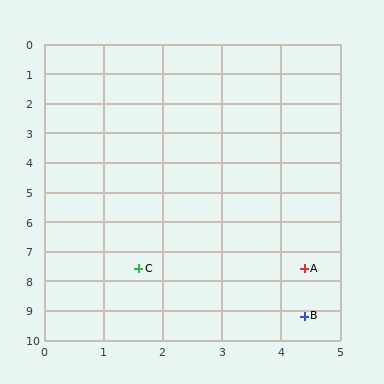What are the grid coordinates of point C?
Point C is at approximately (1.6, 7.6).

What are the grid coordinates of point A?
Point A is at approximately (4.4, 7.6).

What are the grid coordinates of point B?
Point B is at approximately (4.4, 9.2).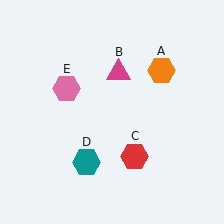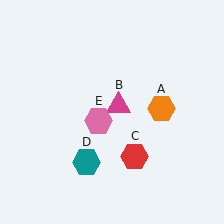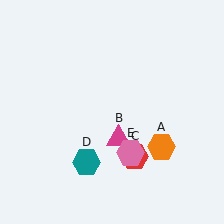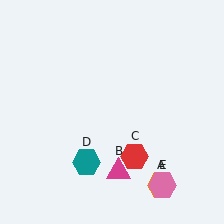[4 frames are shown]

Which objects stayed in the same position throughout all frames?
Red hexagon (object C) and teal hexagon (object D) remained stationary.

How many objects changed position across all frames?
3 objects changed position: orange hexagon (object A), magenta triangle (object B), pink hexagon (object E).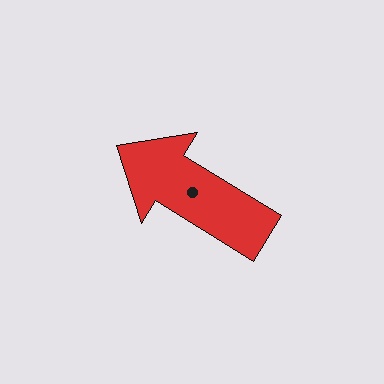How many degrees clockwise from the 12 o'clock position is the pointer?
Approximately 302 degrees.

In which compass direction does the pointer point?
Northwest.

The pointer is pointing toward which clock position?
Roughly 10 o'clock.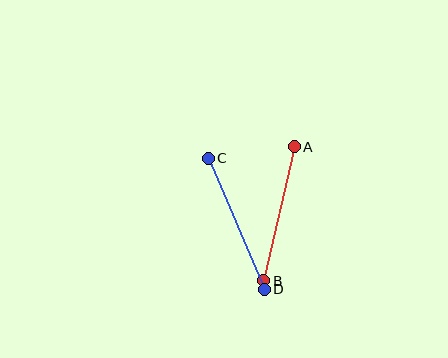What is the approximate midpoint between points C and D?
The midpoint is at approximately (236, 224) pixels.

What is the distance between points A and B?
The distance is approximately 137 pixels.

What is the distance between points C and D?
The distance is approximately 142 pixels.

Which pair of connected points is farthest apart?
Points C and D are farthest apart.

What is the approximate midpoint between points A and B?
The midpoint is at approximately (279, 214) pixels.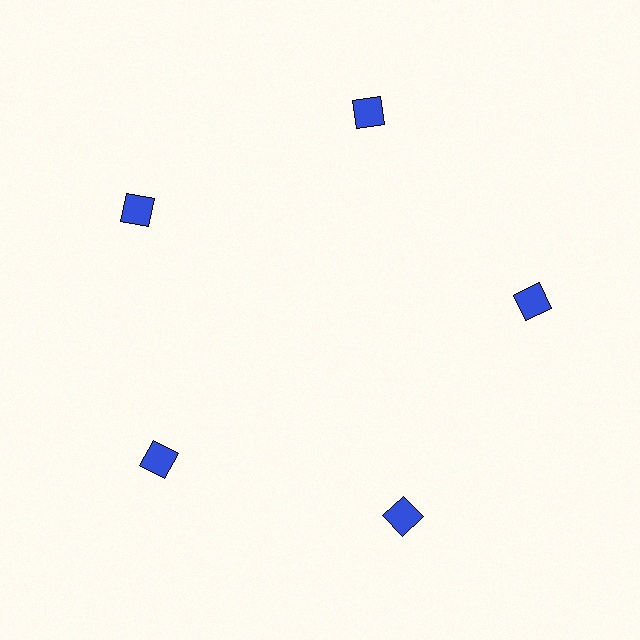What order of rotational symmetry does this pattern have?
This pattern has 5-fold rotational symmetry.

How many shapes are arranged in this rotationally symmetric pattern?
There are 5 shapes, arranged in 5 groups of 1.